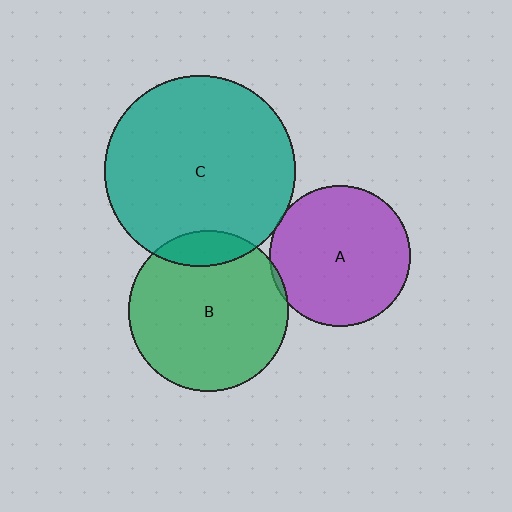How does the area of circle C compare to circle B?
Approximately 1.4 times.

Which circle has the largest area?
Circle C (teal).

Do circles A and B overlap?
Yes.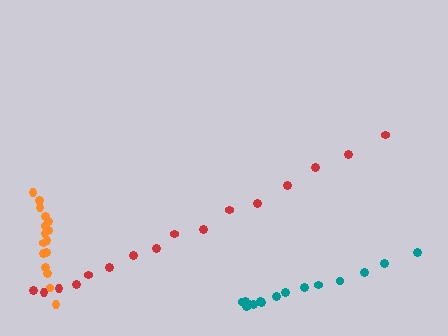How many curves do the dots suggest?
There are 3 distinct paths.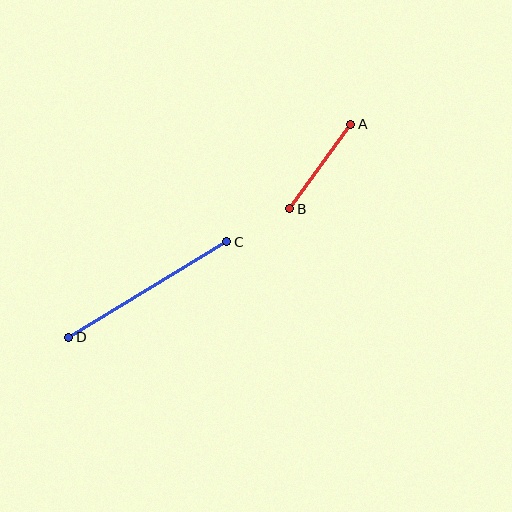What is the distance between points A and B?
The distance is approximately 104 pixels.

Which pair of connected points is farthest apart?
Points C and D are farthest apart.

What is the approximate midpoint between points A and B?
The midpoint is at approximately (320, 167) pixels.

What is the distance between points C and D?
The distance is approximately 185 pixels.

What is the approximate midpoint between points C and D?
The midpoint is at approximately (148, 289) pixels.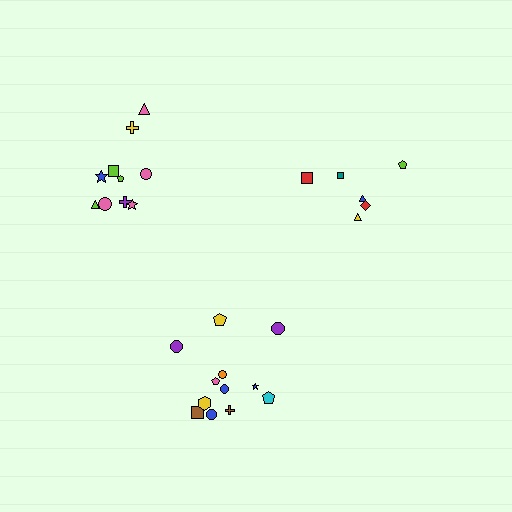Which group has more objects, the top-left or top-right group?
The top-left group.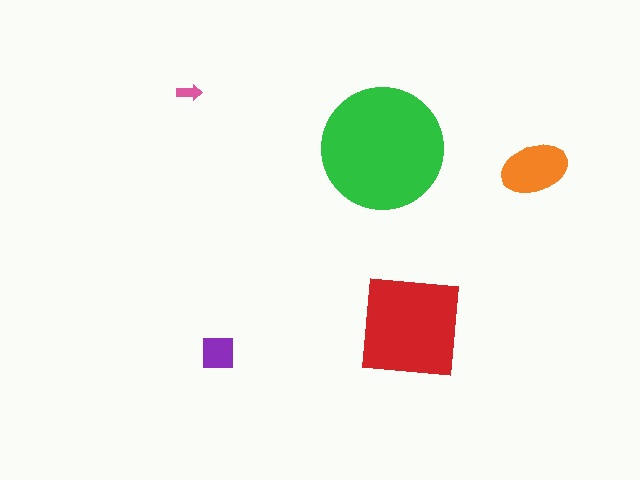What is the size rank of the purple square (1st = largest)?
4th.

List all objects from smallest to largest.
The pink arrow, the purple square, the orange ellipse, the red square, the green circle.